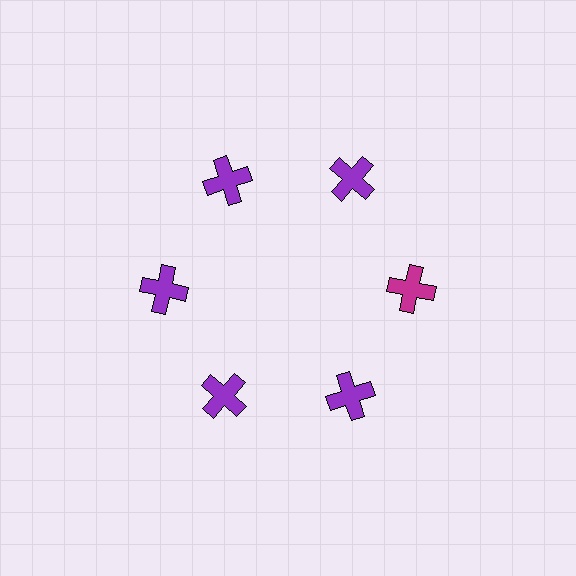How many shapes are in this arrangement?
There are 6 shapes arranged in a ring pattern.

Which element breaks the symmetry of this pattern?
The magenta cross at roughly the 3 o'clock position breaks the symmetry. All other shapes are purple crosses.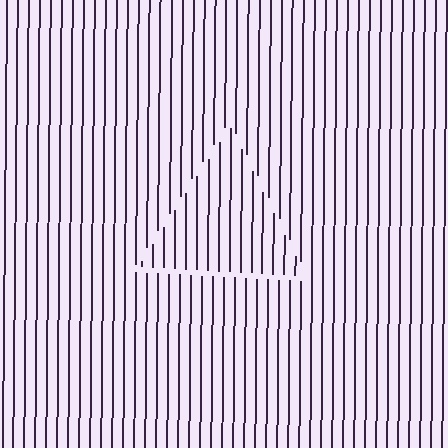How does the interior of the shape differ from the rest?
The interior of the shape contains the same grating, shifted by half a period — the contour is defined by the phase discontinuity where line-ends from the inner and outer gratings abut.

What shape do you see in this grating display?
An illusory triangle. The interior of the shape contains the same grating, shifted by half a period — the contour is defined by the phase discontinuity where line-ends from the inner and outer gratings abut.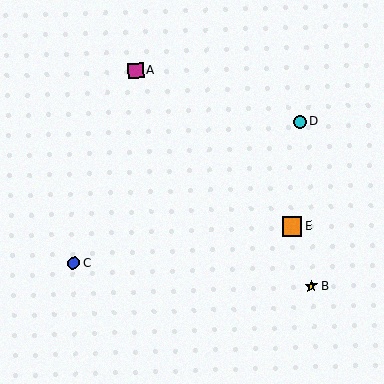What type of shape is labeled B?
Shape B is a yellow star.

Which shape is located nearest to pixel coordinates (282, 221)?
The orange square (labeled E) at (292, 226) is nearest to that location.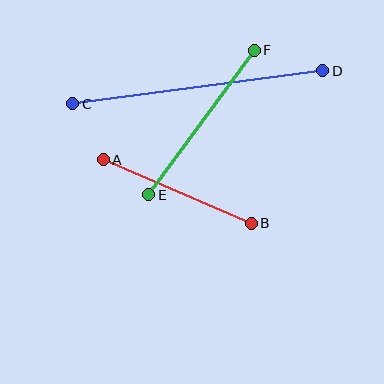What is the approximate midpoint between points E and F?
The midpoint is at approximately (201, 123) pixels.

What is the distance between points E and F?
The distance is approximately 179 pixels.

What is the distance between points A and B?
The distance is approximately 161 pixels.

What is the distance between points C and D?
The distance is approximately 252 pixels.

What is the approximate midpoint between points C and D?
The midpoint is at approximately (198, 87) pixels.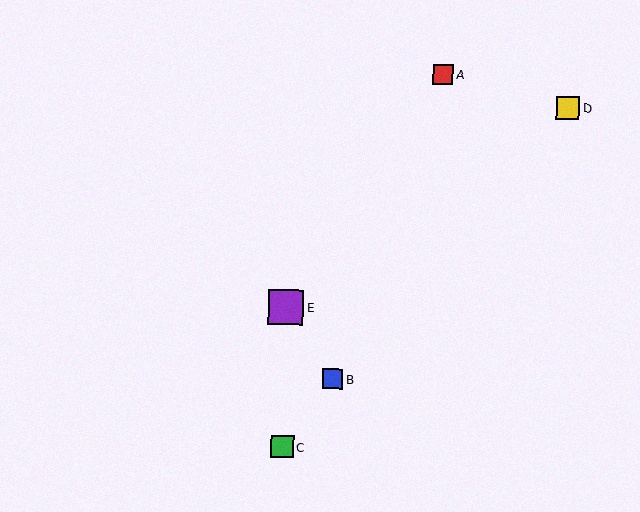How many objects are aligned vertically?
2 objects (C, E) are aligned vertically.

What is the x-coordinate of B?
Object B is at x≈333.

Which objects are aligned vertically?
Objects C, E are aligned vertically.